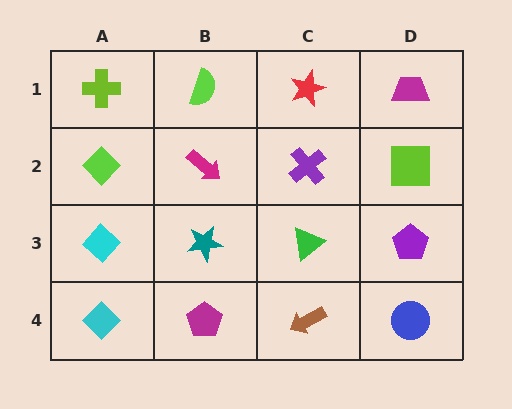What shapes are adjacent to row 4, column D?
A purple pentagon (row 3, column D), a brown arrow (row 4, column C).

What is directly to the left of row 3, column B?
A cyan diamond.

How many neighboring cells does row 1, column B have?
3.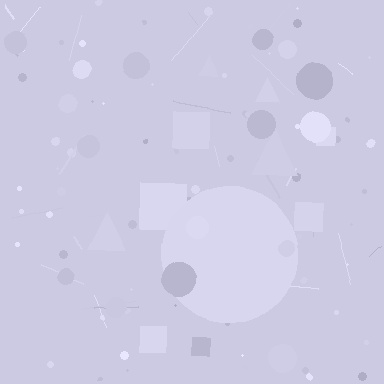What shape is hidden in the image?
A circle is hidden in the image.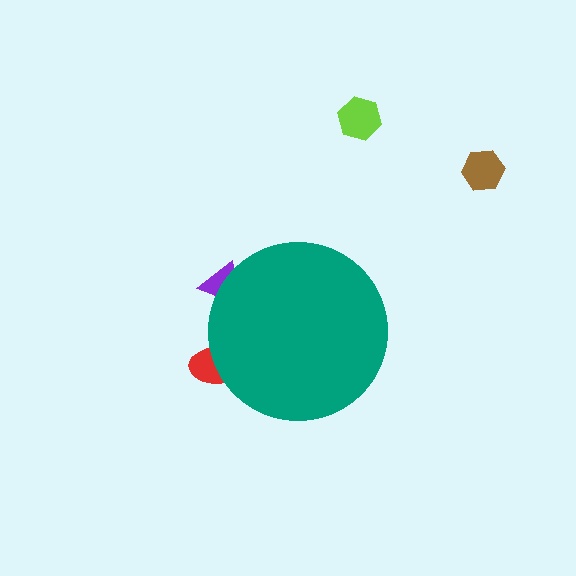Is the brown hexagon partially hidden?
No, the brown hexagon is fully visible.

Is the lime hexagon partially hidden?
No, the lime hexagon is fully visible.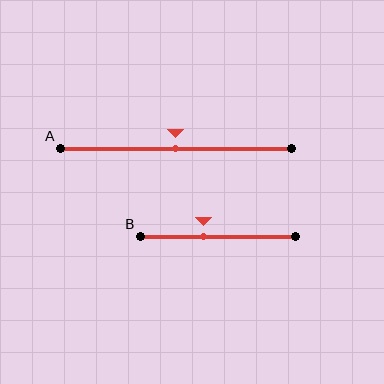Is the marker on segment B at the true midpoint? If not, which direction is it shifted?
No, the marker on segment B is shifted to the left by about 9% of the segment length.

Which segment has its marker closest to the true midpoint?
Segment A has its marker closest to the true midpoint.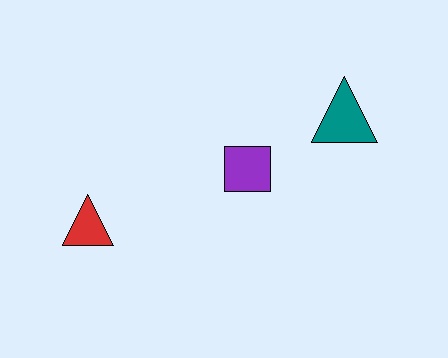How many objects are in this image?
There are 3 objects.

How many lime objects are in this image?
There are no lime objects.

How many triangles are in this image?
There are 2 triangles.